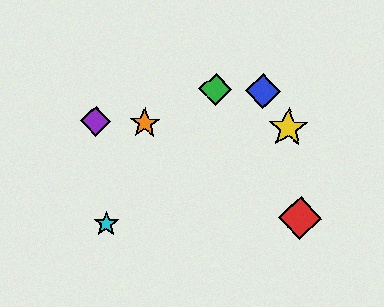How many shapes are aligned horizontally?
3 shapes (the yellow star, the purple diamond, the orange star) are aligned horizontally.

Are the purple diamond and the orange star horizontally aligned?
Yes, both are at y≈121.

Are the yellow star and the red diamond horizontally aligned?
No, the yellow star is at y≈128 and the red diamond is at y≈218.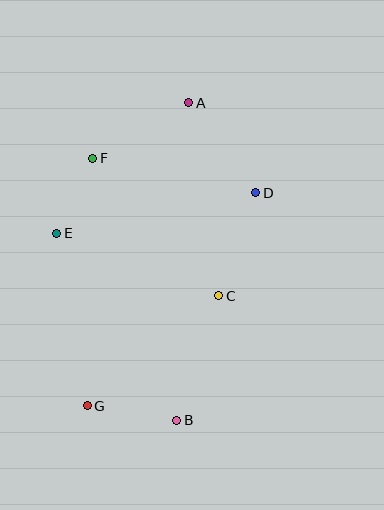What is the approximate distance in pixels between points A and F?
The distance between A and F is approximately 111 pixels.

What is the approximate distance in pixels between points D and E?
The distance between D and E is approximately 203 pixels.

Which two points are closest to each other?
Points E and F are closest to each other.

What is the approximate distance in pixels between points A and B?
The distance between A and B is approximately 318 pixels.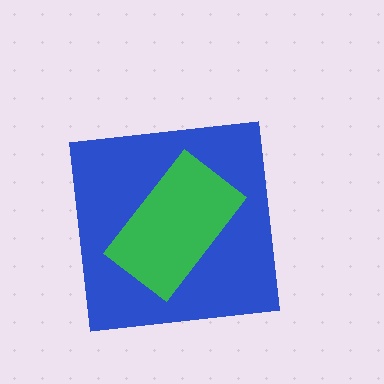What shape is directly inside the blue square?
The green rectangle.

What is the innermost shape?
The green rectangle.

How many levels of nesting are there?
2.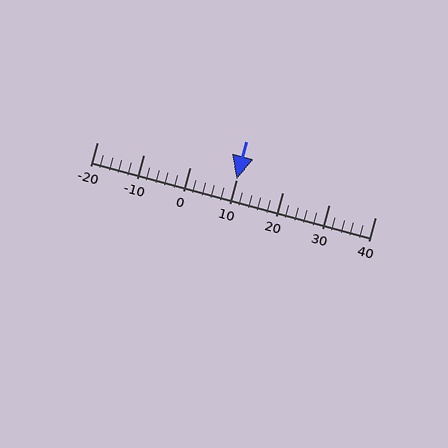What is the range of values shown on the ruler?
The ruler shows values from -20 to 40.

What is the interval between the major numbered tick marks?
The major tick marks are spaced 10 units apart.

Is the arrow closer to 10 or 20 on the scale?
The arrow is closer to 10.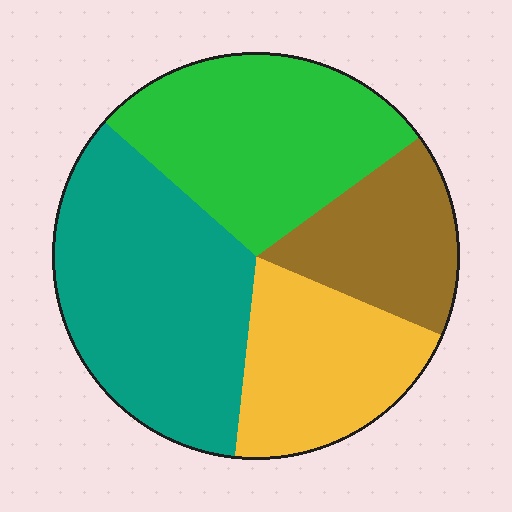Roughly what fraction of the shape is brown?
Brown takes up less than a sixth of the shape.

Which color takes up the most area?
Teal, at roughly 35%.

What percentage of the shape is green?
Green covers around 30% of the shape.